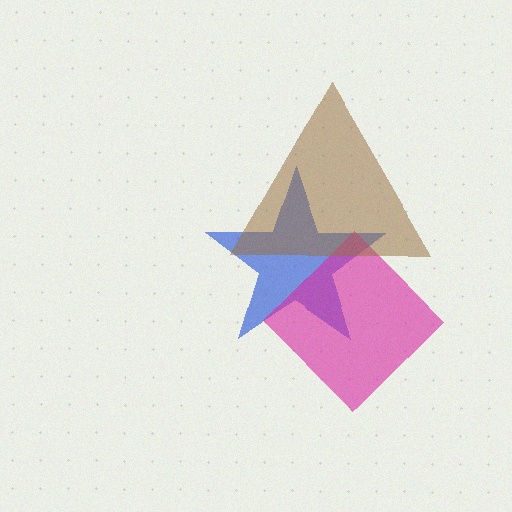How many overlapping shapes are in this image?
There are 3 overlapping shapes in the image.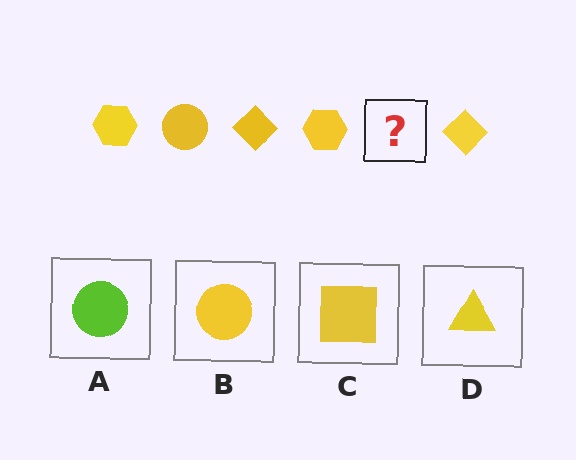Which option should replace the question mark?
Option B.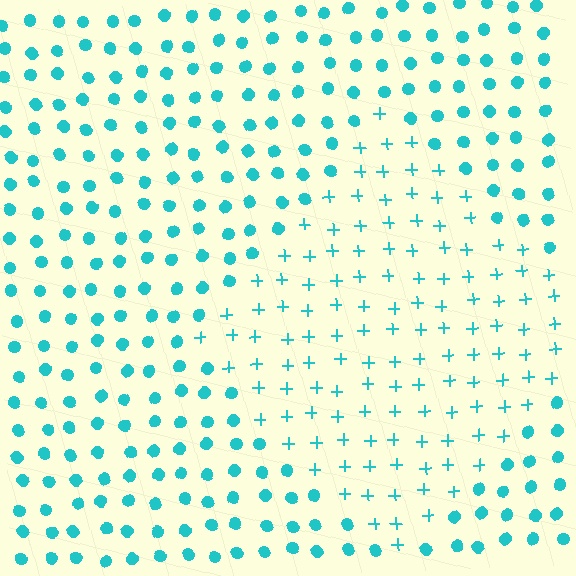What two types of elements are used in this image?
The image uses plus signs inside the diamond region and circles outside it.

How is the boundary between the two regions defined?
The boundary is defined by a change in element shape: plus signs inside vs. circles outside. All elements share the same color and spacing.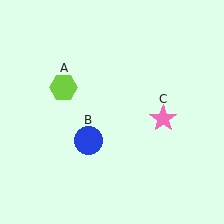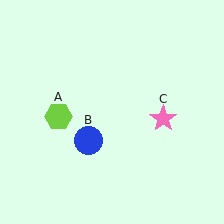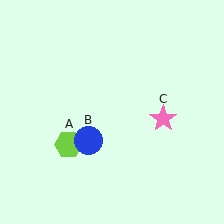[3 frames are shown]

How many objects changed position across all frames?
1 object changed position: lime hexagon (object A).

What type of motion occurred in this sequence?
The lime hexagon (object A) rotated counterclockwise around the center of the scene.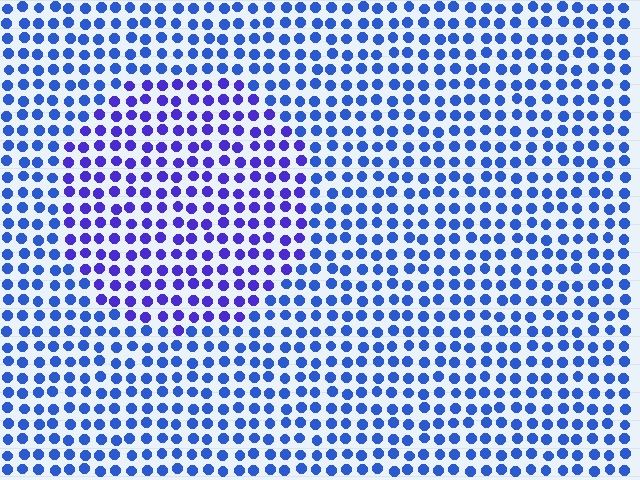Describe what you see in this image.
The image is filled with small blue elements in a uniform arrangement. A circle-shaped region is visible where the elements are tinted to a slightly different hue, forming a subtle color boundary.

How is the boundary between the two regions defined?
The boundary is defined purely by a slight shift in hue (about 29 degrees). Spacing, size, and orientation are identical on both sides.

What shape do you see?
I see a circle.